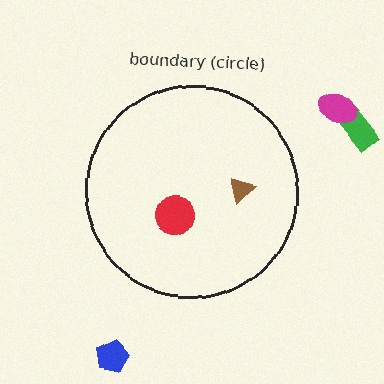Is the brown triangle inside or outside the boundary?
Inside.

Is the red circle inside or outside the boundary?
Inside.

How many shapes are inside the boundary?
2 inside, 3 outside.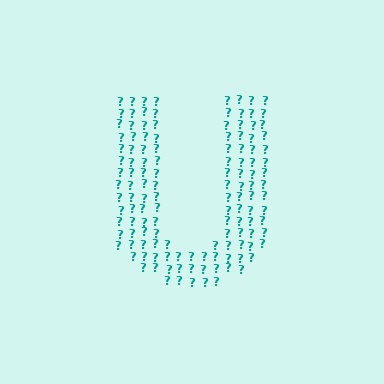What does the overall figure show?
The overall figure shows the letter U.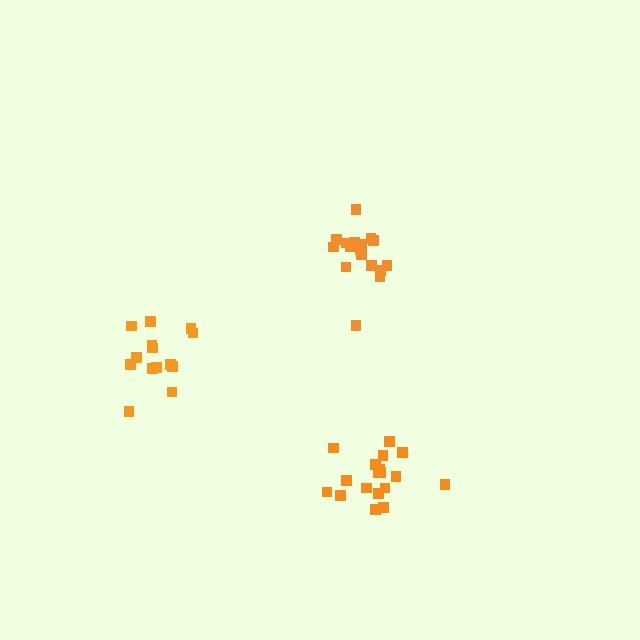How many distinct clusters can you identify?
There are 3 distinct clusters.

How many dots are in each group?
Group 1: 17 dots, Group 2: 14 dots, Group 3: 18 dots (49 total).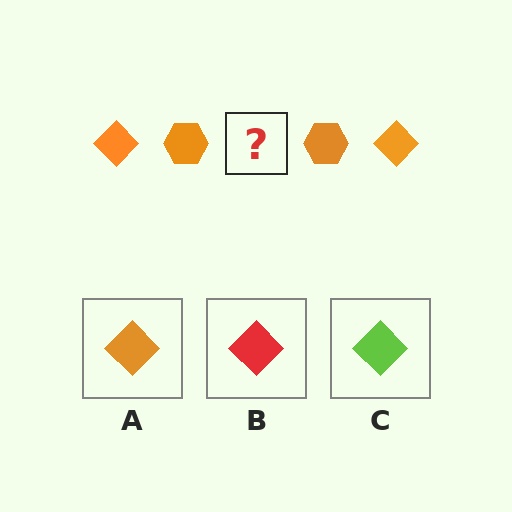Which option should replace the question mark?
Option A.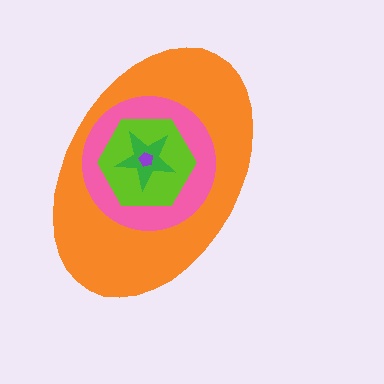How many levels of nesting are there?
5.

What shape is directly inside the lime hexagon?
The green star.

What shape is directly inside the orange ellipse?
The pink circle.